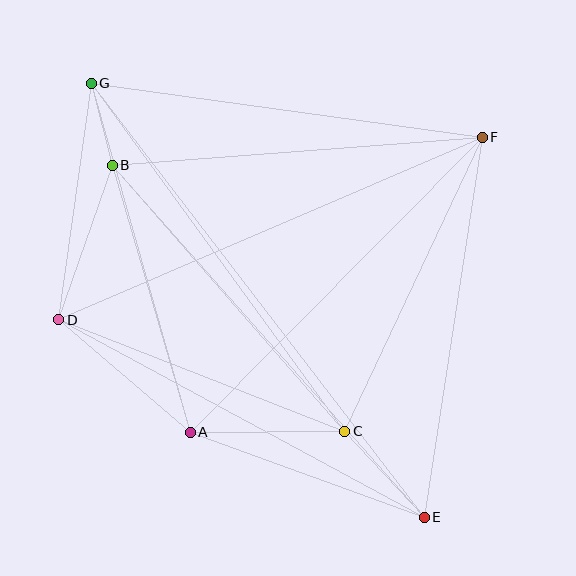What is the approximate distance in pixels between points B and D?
The distance between B and D is approximately 164 pixels.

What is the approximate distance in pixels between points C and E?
The distance between C and E is approximately 117 pixels.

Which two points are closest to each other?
Points B and G are closest to each other.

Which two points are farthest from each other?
Points E and G are farthest from each other.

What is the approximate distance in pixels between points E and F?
The distance between E and F is approximately 384 pixels.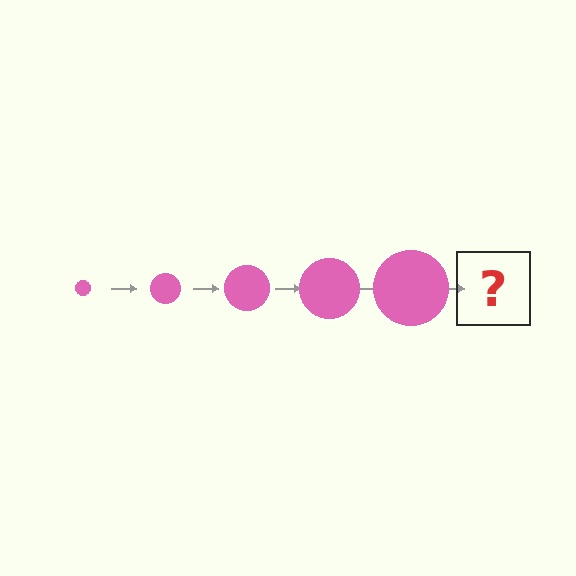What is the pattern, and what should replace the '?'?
The pattern is that the circle gets progressively larger each step. The '?' should be a pink circle, larger than the previous one.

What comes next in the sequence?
The next element should be a pink circle, larger than the previous one.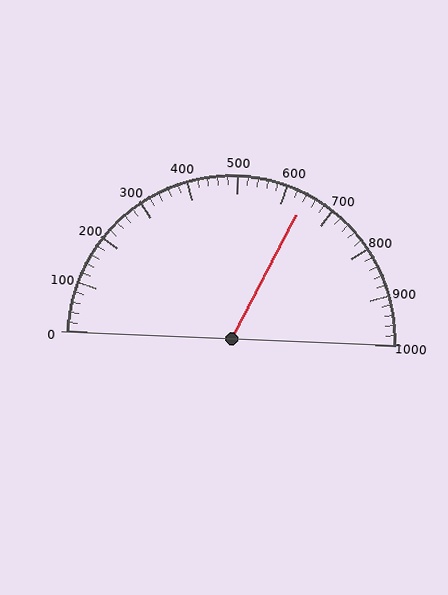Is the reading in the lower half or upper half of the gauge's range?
The reading is in the upper half of the range (0 to 1000).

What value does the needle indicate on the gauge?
The needle indicates approximately 640.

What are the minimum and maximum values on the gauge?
The gauge ranges from 0 to 1000.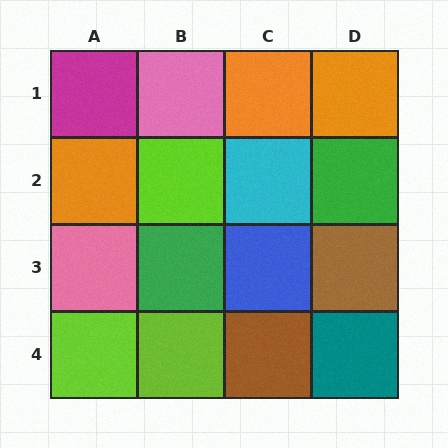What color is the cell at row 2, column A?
Orange.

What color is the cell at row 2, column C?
Cyan.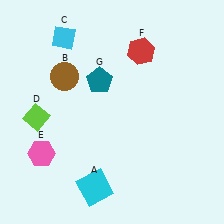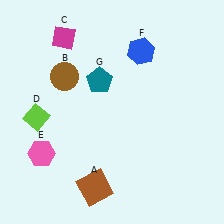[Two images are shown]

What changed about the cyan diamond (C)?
In Image 1, C is cyan. In Image 2, it changed to magenta.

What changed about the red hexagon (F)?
In Image 1, F is red. In Image 2, it changed to blue.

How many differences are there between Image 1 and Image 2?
There are 3 differences between the two images.